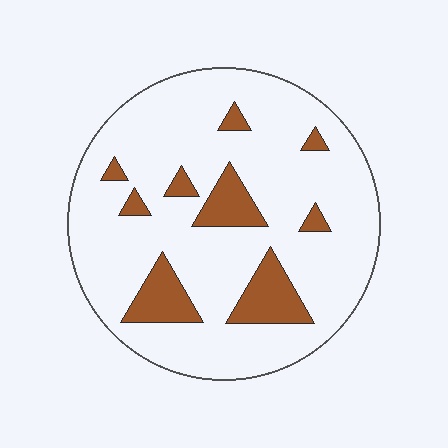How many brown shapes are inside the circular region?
9.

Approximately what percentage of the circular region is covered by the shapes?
Approximately 15%.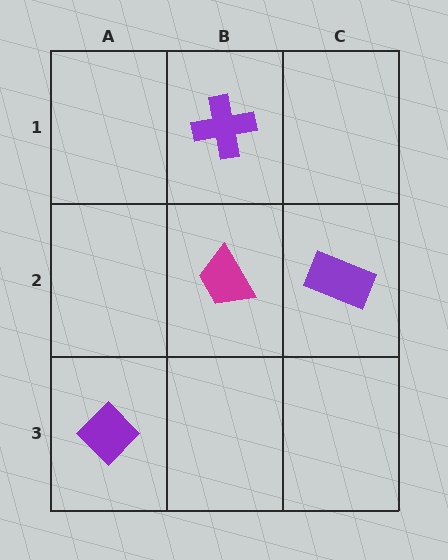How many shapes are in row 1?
1 shape.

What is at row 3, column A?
A purple diamond.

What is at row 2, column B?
A magenta trapezoid.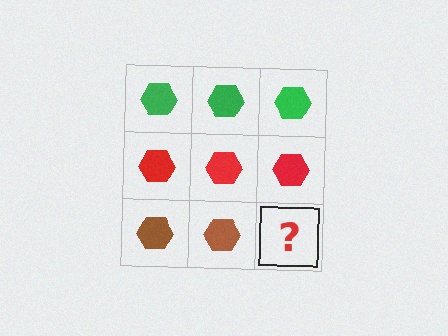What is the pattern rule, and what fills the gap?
The rule is that each row has a consistent color. The gap should be filled with a brown hexagon.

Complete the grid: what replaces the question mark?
The question mark should be replaced with a brown hexagon.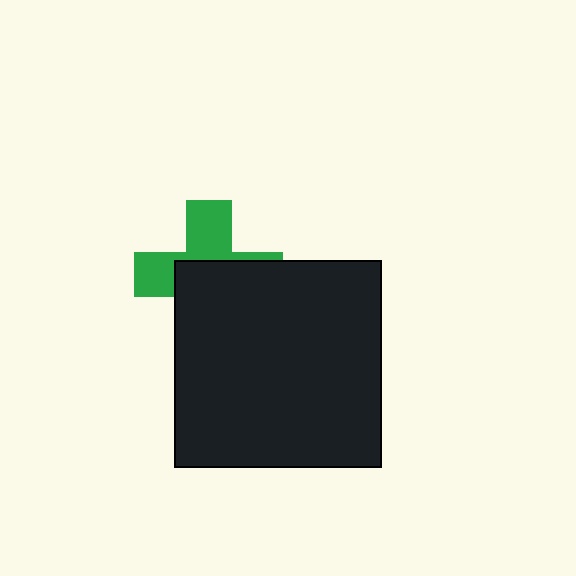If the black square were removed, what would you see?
You would see the complete green cross.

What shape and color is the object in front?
The object in front is a black square.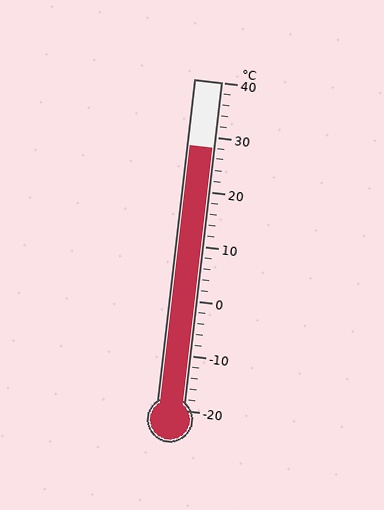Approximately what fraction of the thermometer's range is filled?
The thermometer is filled to approximately 80% of its range.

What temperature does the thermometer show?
The thermometer shows approximately 28°C.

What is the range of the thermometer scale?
The thermometer scale ranges from -20°C to 40°C.